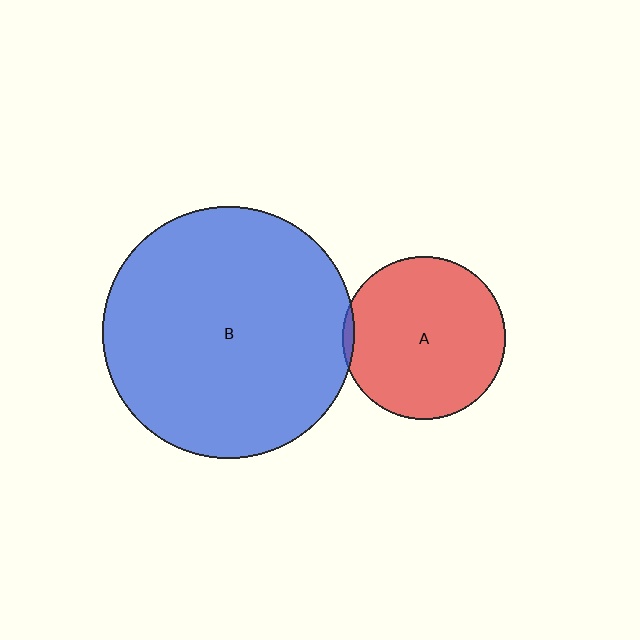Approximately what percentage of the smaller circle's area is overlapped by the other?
Approximately 5%.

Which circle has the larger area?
Circle B (blue).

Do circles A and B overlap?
Yes.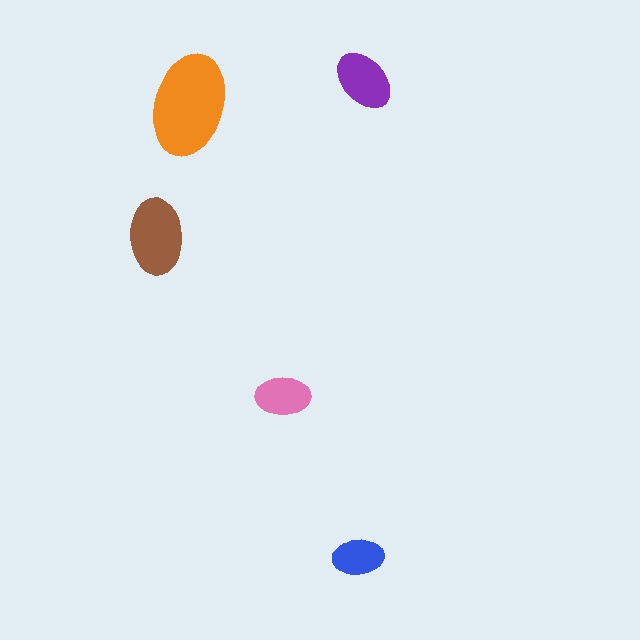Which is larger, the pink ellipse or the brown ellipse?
The brown one.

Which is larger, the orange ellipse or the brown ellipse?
The orange one.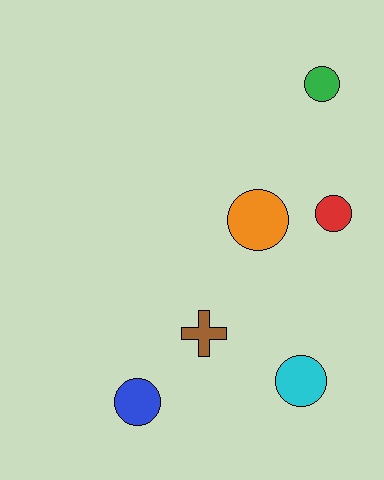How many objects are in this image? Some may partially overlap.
There are 6 objects.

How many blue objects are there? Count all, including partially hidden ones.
There is 1 blue object.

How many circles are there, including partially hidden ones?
There are 5 circles.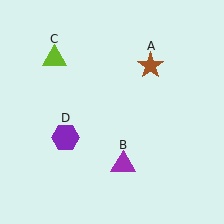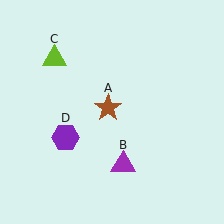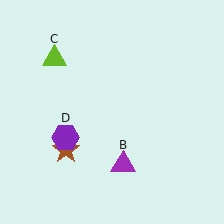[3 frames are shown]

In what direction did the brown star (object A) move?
The brown star (object A) moved down and to the left.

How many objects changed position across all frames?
1 object changed position: brown star (object A).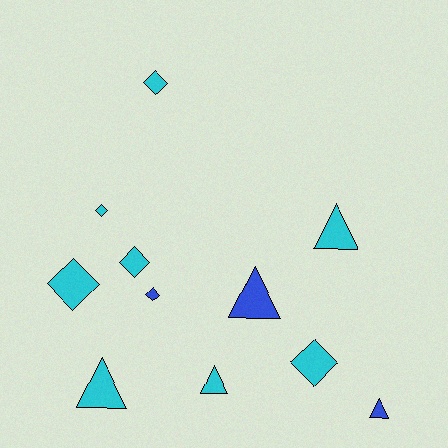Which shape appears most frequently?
Diamond, with 6 objects.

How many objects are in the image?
There are 11 objects.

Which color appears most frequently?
Cyan, with 8 objects.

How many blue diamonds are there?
There is 1 blue diamond.